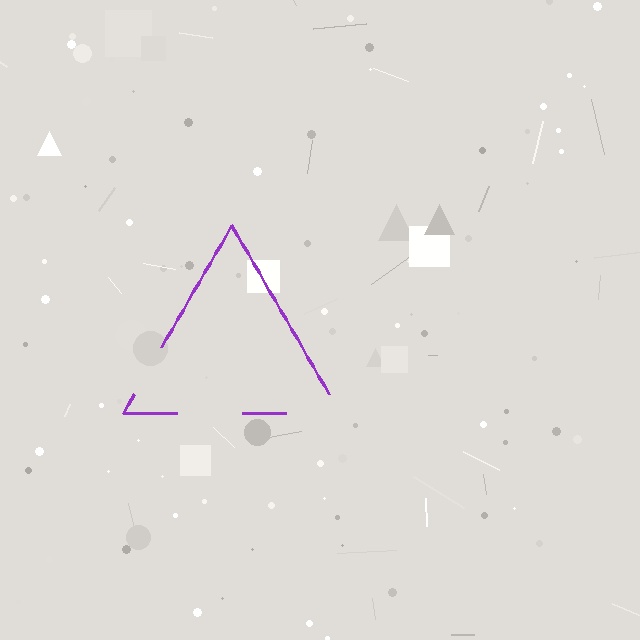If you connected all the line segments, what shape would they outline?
They would outline a triangle.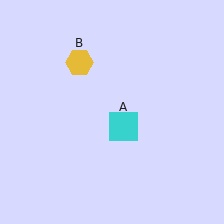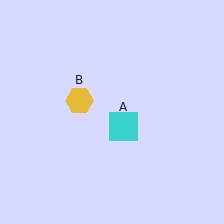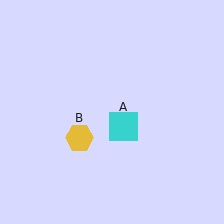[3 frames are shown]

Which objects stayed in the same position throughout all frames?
Cyan square (object A) remained stationary.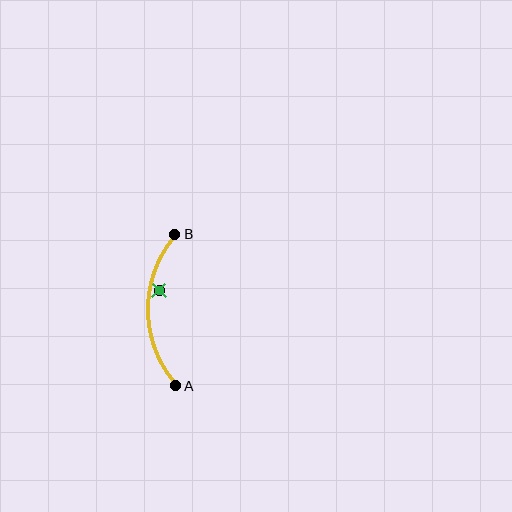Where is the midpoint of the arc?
The arc midpoint is the point on the curve farthest from the straight line joining A and B. It sits to the left of that line.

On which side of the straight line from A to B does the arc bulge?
The arc bulges to the left of the straight line connecting A and B.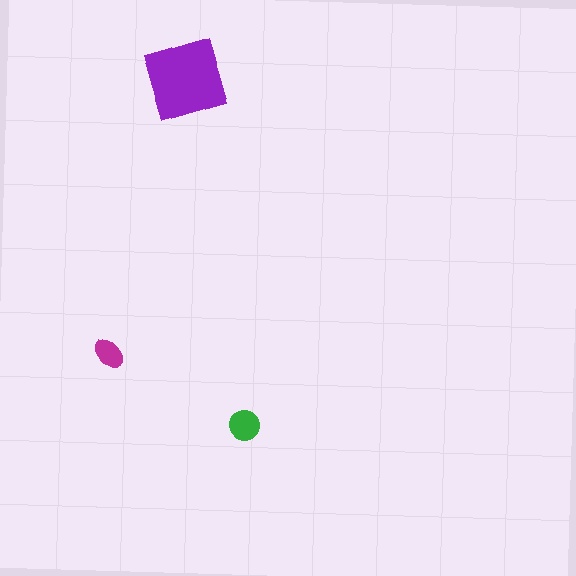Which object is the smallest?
The magenta ellipse.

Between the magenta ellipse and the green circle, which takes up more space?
The green circle.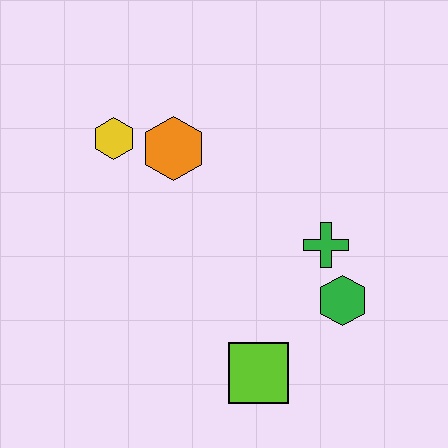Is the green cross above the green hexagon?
Yes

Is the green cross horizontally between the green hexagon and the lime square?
Yes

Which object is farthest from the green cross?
The yellow hexagon is farthest from the green cross.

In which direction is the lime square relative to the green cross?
The lime square is below the green cross.